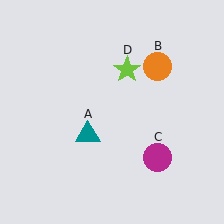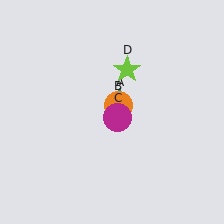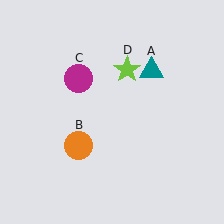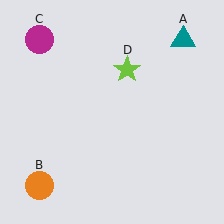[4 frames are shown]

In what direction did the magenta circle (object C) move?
The magenta circle (object C) moved up and to the left.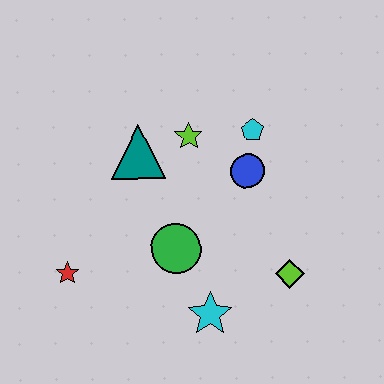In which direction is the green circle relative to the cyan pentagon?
The green circle is below the cyan pentagon.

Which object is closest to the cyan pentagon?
The blue circle is closest to the cyan pentagon.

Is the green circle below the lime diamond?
No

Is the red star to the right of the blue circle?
No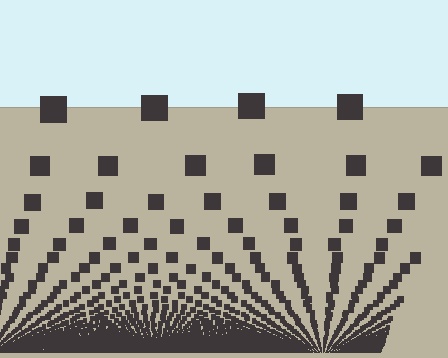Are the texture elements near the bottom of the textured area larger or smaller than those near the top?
Smaller. The gradient is inverted — elements near the bottom are smaller and denser.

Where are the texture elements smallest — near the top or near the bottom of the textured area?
Near the bottom.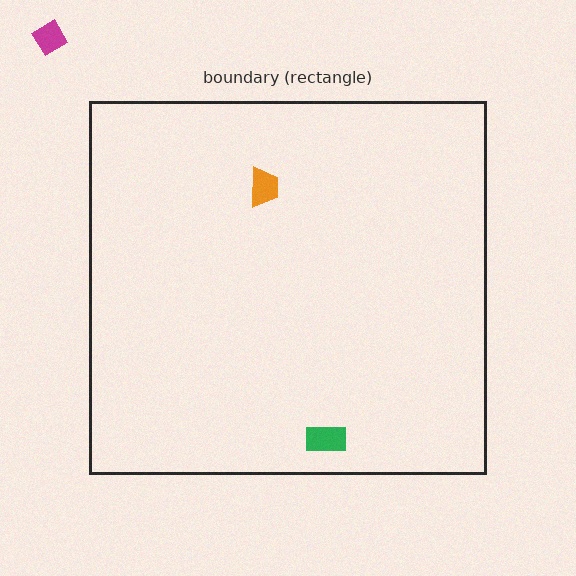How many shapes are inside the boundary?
2 inside, 1 outside.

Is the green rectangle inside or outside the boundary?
Inside.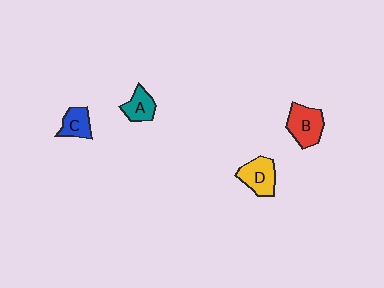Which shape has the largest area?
Shape B (red).